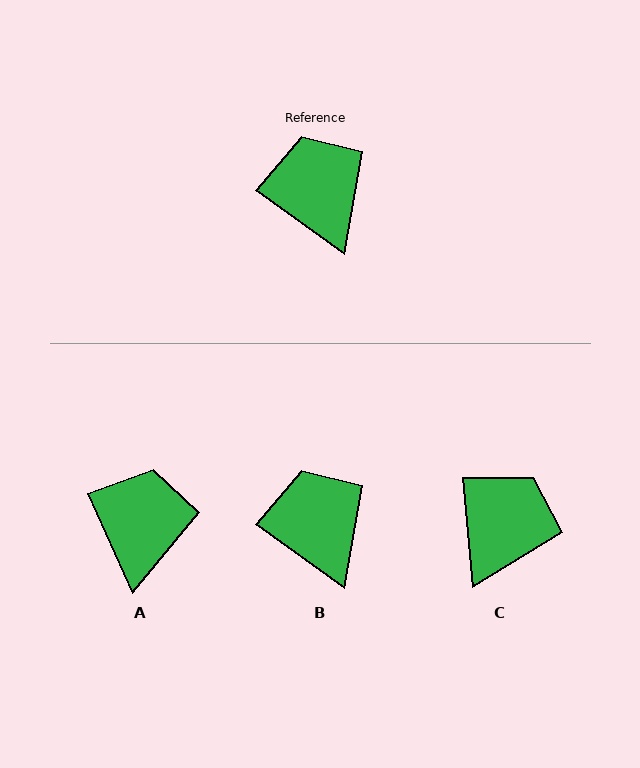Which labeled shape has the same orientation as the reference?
B.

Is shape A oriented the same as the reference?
No, it is off by about 29 degrees.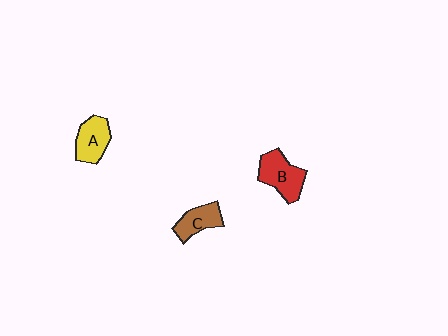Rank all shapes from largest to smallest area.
From largest to smallest: B (red), A (yellow), C (brown).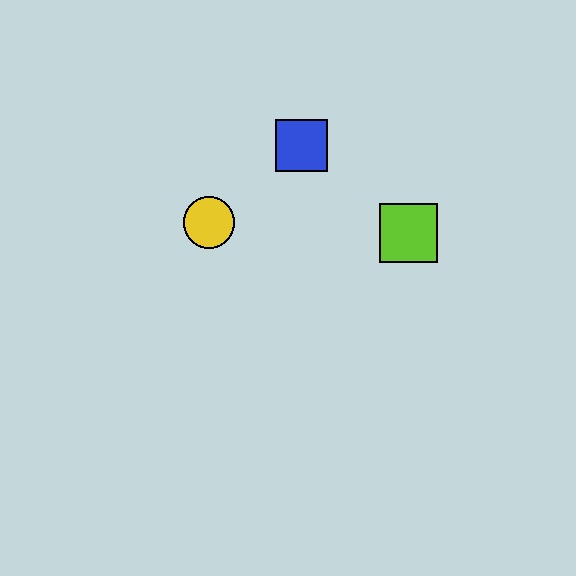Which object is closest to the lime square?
The blue square is closest to the lime square.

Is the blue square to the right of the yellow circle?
Yes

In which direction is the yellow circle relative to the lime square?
The yellow circle is to the left of the lime square.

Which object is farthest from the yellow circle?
The lime square is farthest from the yellow circle.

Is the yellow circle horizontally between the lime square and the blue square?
No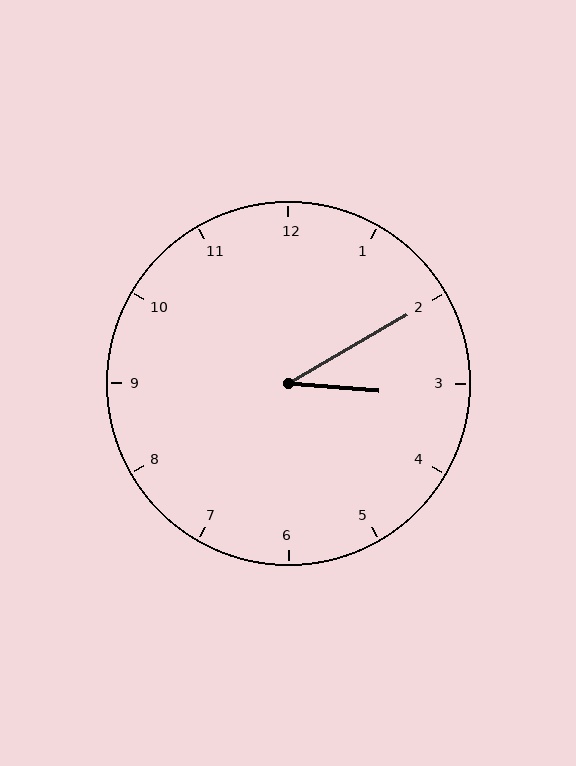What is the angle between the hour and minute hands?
Approximately 35 degrees.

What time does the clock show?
3:10.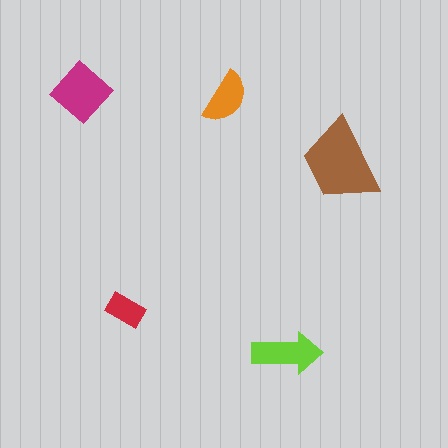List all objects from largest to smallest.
The brown trapezoid, the magenta diamond, the lime arrow, the orange semicircle, the red rectangle.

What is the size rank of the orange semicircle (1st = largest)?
4th.